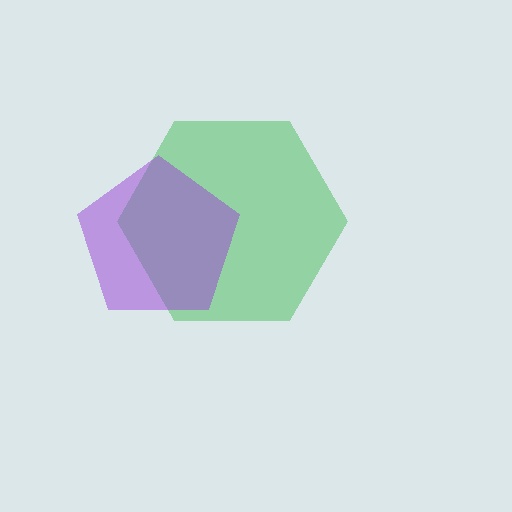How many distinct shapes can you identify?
There are 2 distinct shapes: a green hexagon, a purple pentagon.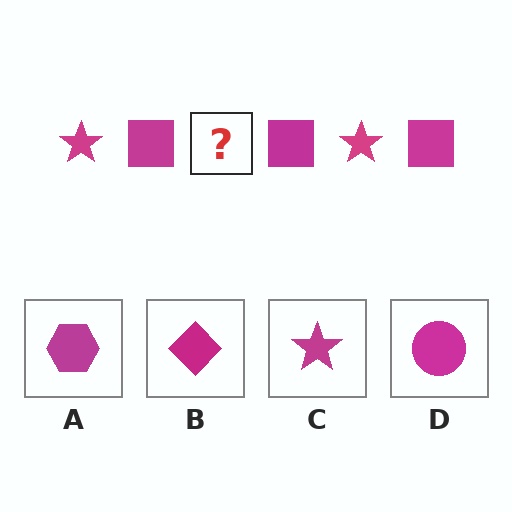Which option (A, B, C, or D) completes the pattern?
C.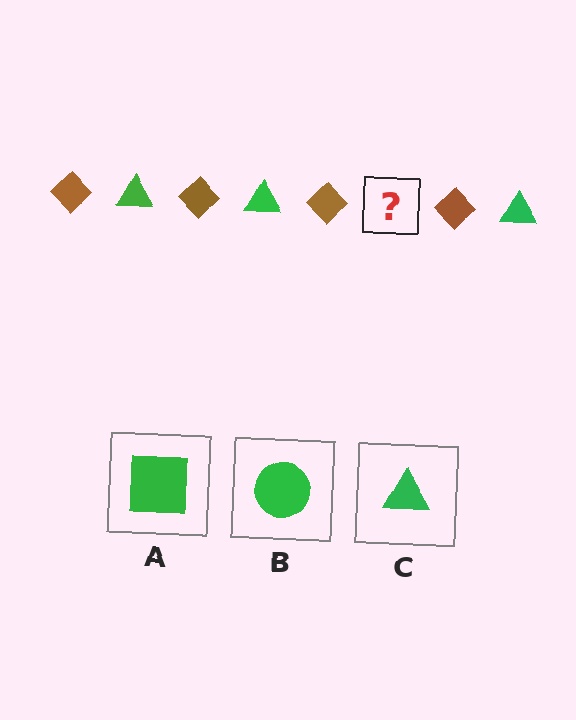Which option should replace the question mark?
Option C.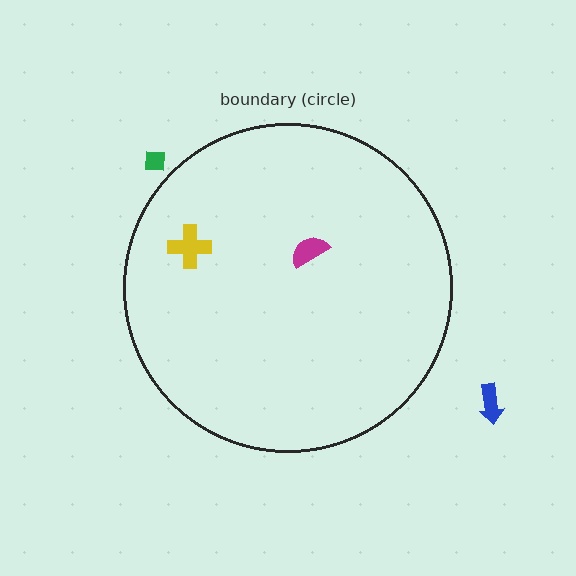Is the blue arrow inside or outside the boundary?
Outside.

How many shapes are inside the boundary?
2 inside, 2 outside.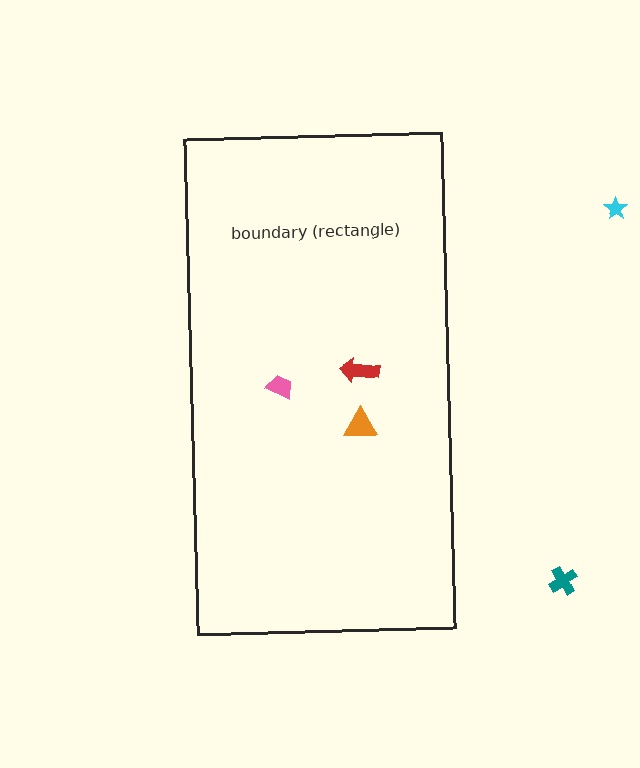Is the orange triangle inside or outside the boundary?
Inside.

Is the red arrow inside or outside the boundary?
Inside.